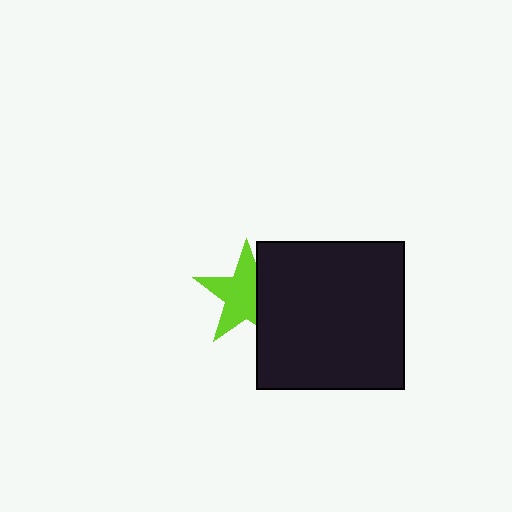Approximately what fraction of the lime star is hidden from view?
Roughly 34% of the lime star is hidden behind the black square.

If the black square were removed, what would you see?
You would see the complete lime star.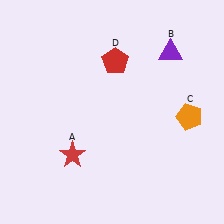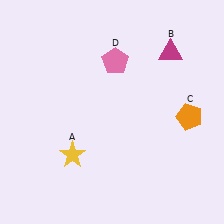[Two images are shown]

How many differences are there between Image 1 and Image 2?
There are 3 differences between the two images.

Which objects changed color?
A changed from red to yellow. B changed from purple to magenta. D changed from red to pink.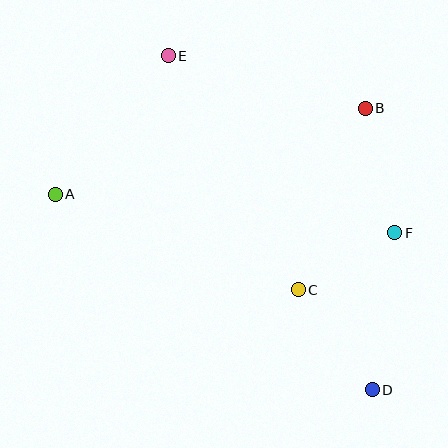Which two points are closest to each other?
Points C and F are closest to each other.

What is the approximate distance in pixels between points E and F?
The distance between E and F is approximately 288 pixels.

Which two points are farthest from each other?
Points D and E are farthest from each other.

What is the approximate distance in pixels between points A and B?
The distance between A and B is approximately 321 pixels.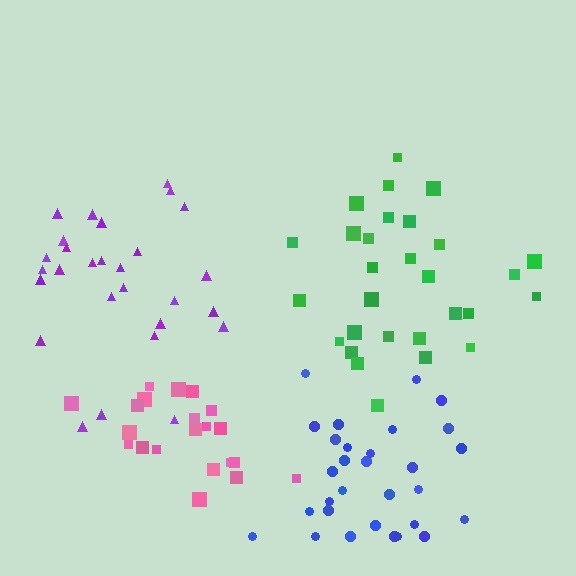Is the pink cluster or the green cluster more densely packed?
Pink.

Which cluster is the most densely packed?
Pink.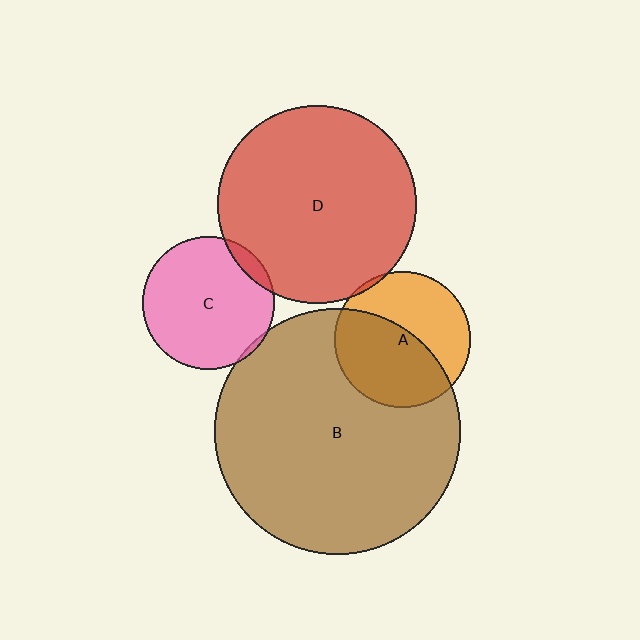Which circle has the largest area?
Circle B (brown).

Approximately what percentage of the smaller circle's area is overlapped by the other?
Approximately 5%.